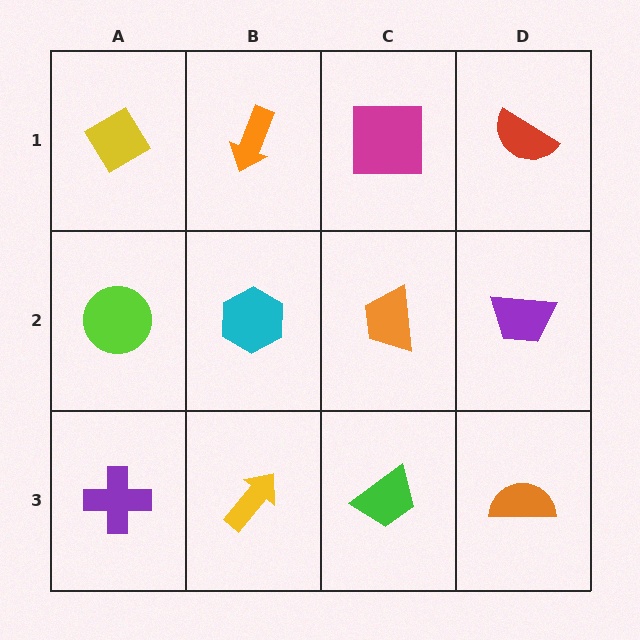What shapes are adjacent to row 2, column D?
A red semicircle (row 1, column D), an orange semicircle (row 3, column D), an orange trapezoid (row 2, column C).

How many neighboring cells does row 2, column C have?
4.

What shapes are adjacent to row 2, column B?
An orange arrow (row 1, column B), a yellow arrow (row 3, column B), a lime circle (row 2, column A), an orange trapezoid (row 2, column C).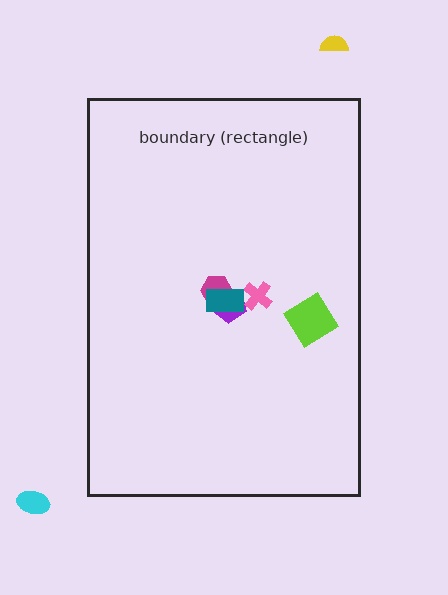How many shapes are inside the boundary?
5 inside, 2 outside.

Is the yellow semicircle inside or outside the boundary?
Outside.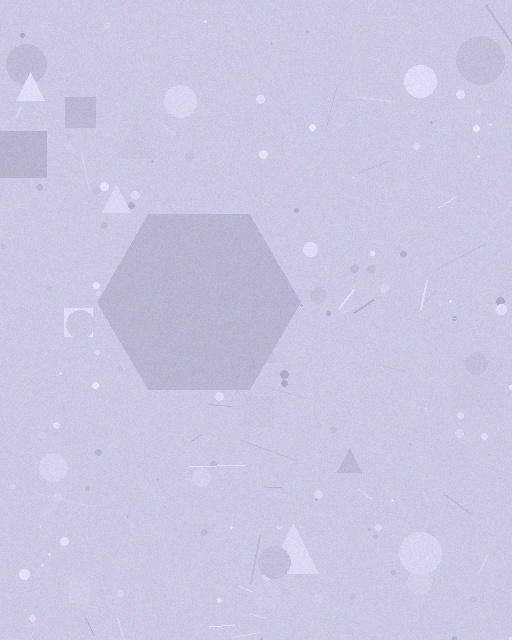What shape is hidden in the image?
A hexagon is hidden in the image.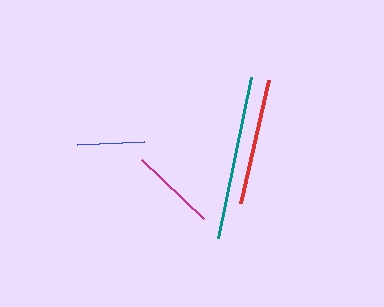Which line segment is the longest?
The teal line is the longest at approximately 165 pixels.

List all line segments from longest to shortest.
From longest to shortest: teal, red, magenta, blue.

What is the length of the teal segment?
The teal segment is approximately 165 pixels long.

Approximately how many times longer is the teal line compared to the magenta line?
The teal line is approximately 1.9 times the length of the magenta line.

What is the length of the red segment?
The red segment is approximately 125 pixels long.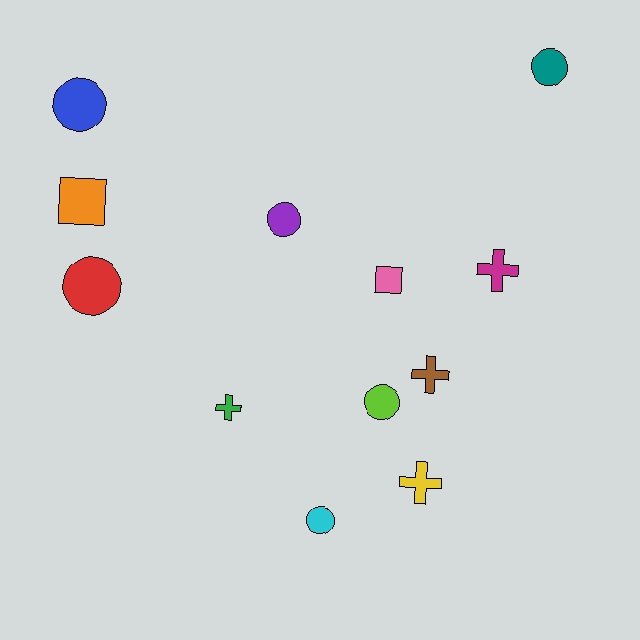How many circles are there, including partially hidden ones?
There are 6 circles.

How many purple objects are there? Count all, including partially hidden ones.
There is 1 purple object.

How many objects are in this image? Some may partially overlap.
There are 12 objects.